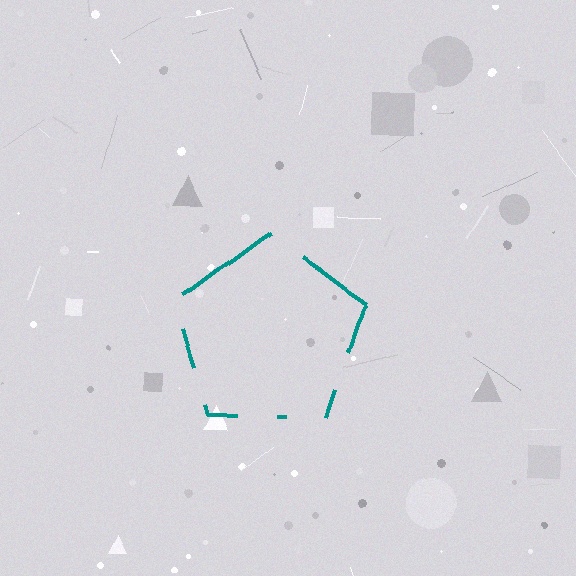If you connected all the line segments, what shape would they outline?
They would outline a pentagon.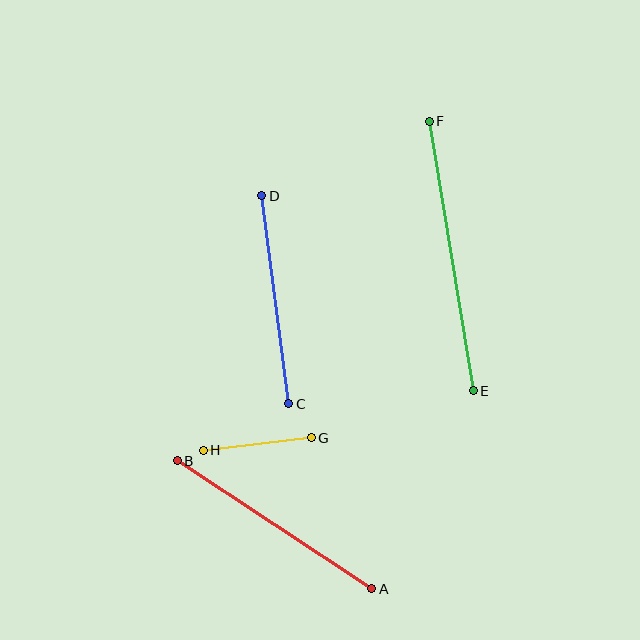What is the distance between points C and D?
The distance is approximately 209 pixels.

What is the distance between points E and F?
The distance is approximately 273 pixels.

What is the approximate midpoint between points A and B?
The midpoint is at approximately (274, 525) pixels.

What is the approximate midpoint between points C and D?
The midpoint is at approximately (275, 300) pixels.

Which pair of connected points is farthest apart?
Points E and F are farthest apart.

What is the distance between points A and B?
The distance is approximately 233 pixels.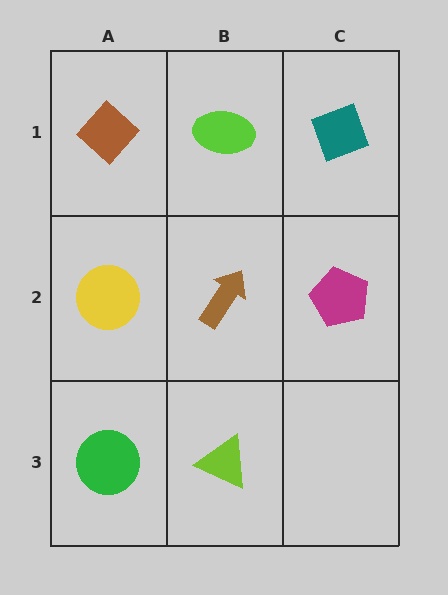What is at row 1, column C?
A teal diamond.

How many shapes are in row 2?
3 shapes.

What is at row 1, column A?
A brown diamond.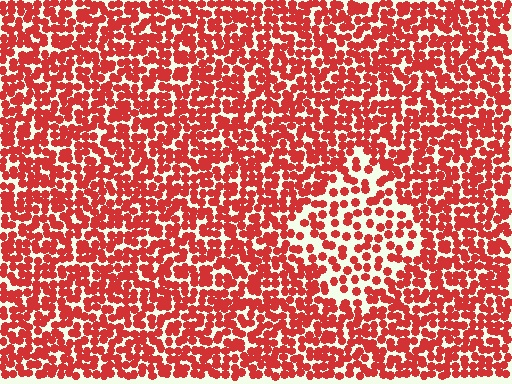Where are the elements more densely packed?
The elements are more densely packed outside the diamond boundary.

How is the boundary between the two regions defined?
The boundary is defined by a change in element density (approximately 1.8x ratio). All elements are the same color, size, and shape.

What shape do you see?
I see a diamond.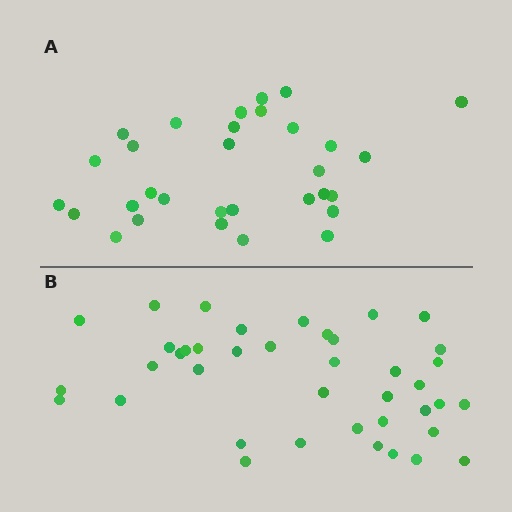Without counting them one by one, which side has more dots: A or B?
Region B (the bottom region) has more dots.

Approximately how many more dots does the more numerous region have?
Region B has roughly 8 or so more dots than region A.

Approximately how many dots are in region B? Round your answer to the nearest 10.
About 40 dots.